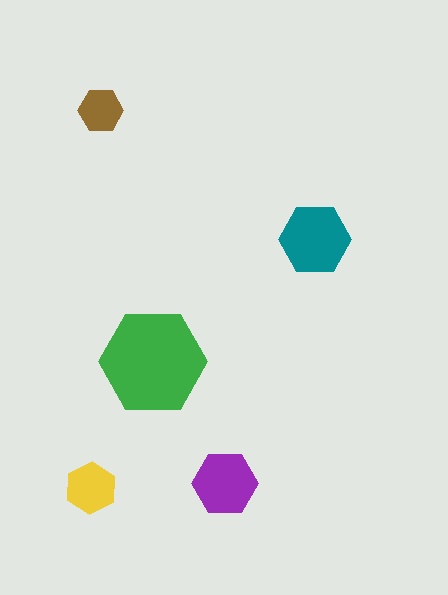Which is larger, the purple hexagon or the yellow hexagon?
The purple one.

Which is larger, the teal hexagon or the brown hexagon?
The teal one.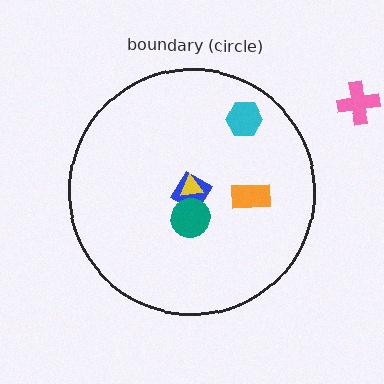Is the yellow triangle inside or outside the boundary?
Inside.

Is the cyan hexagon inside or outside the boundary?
Inside.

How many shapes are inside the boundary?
5 inside, 1 outside.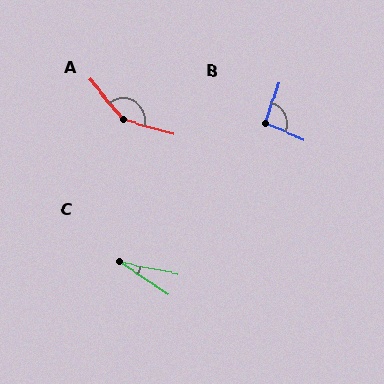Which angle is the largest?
A, at approximately 145 degrees.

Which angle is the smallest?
C, at approximately 22 degrees.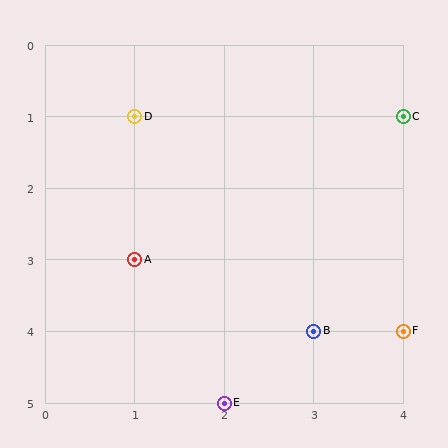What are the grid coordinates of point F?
Point F is at grid coordinates (4, 4).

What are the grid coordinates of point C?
Point C is at grid coordinates (4, 1).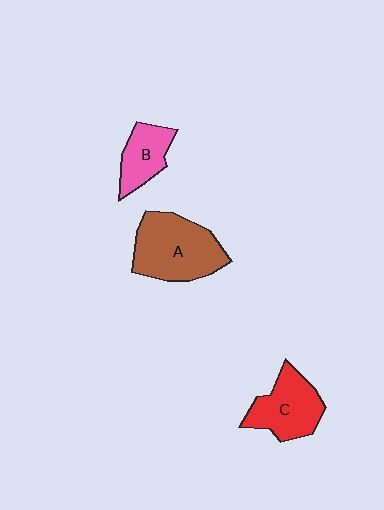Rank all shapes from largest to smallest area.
From largest to smallest: A (brown), C (red), B (pink).